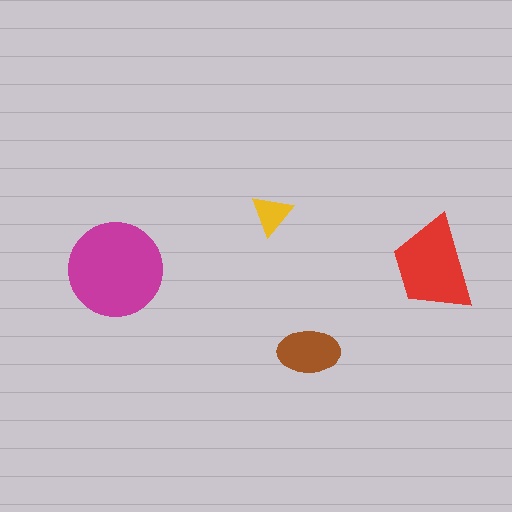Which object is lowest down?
The brown ellipse is bottommost.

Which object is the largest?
The magenta circle.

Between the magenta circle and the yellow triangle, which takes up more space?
The magenta circle.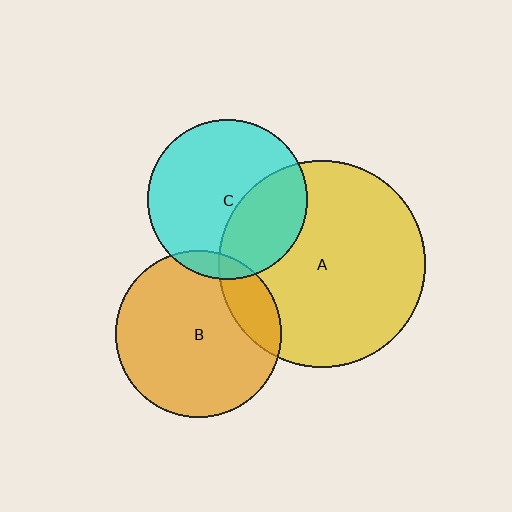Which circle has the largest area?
Circle A (yellow).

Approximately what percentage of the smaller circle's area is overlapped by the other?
Approximately 15%.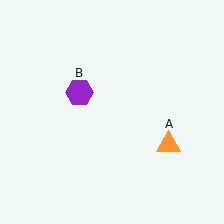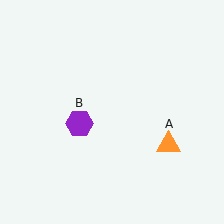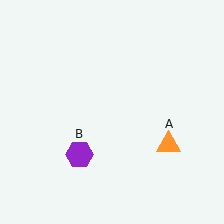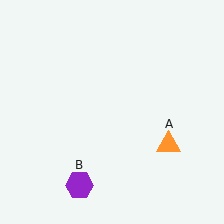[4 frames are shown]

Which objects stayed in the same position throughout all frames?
Orange triangle (object A) remained stationary.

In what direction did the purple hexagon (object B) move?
The purple hexagon (object B) moved down.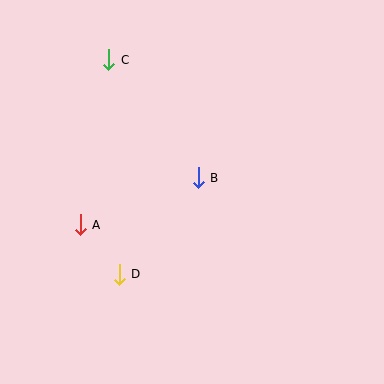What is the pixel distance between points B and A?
The distance between B and A is 127 pixels.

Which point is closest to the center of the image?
Point B at (198, 178) is closest to the center.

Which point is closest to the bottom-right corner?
Point B is closest to the bottom-right corner.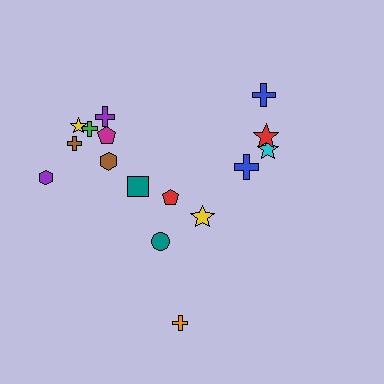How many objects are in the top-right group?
There are 4 objects.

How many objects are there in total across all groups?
There are 16 objects.